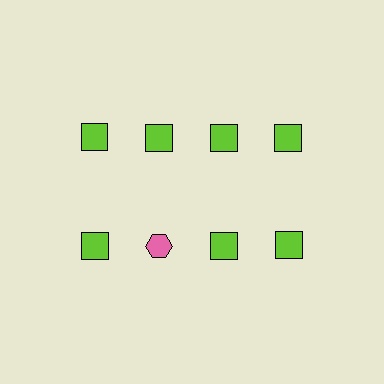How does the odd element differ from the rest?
It differs in both color (pink instead of lime) and shape (hexagon instead of square).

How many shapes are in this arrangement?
There are 8 shapes arranged in a grid pattern.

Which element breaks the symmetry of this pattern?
The pink hexagon in the second row, second from left column breaks the symmetry. All other shapes are lime squares.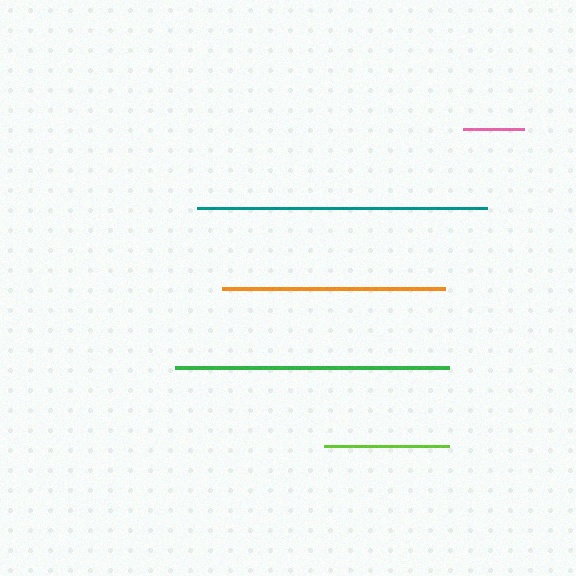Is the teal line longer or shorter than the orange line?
The teal line is longer than the orange line.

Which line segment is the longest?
The teal line is the longest at approximately 291 pixels.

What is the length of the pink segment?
The pink segment is approximately 62 pixels long.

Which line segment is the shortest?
The pink line is the shortest at approximately 62 pixels.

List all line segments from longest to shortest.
From longest to shortest: teal, green, orange, lime, pink.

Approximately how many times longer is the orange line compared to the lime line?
The orange line is approximately 1.8 times the length of the lime line.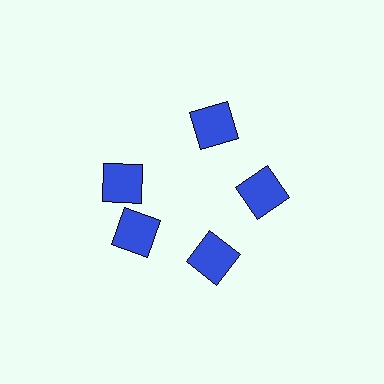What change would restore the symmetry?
The symmetry would be restored by rotating it back into even spacing with its neighbors so that all 5 squares sit at equal angles and equal distance from the center.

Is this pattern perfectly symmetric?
No. The 5 blue squares are arranged in a ring, but one element near the 10 o'clock position is rotated out of alignment along the ring, breaking the 5-fold rotational symmetry.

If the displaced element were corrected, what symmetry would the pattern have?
It would have 5-fold rotational symmetry — the pattern would map onto itself every 72 degrees.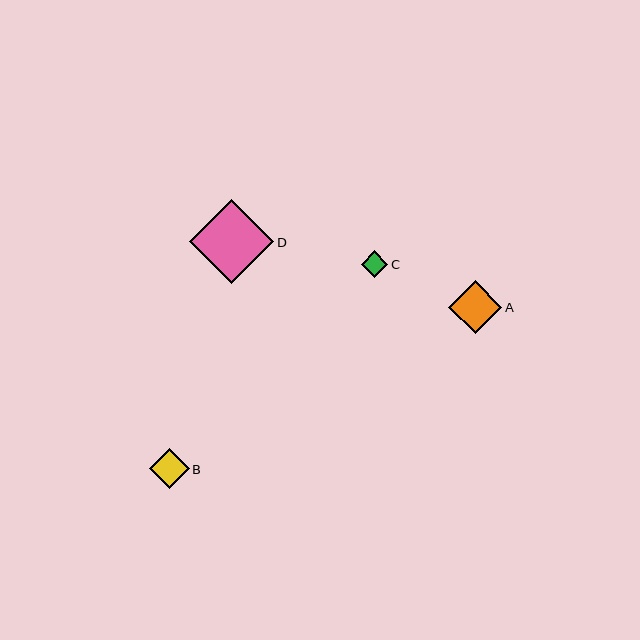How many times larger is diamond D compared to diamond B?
Diamond D is approximately 2.1 times the size of diamond B.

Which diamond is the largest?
Diamond D is the largest with a size of approximately 84 pixels.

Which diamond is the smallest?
Diamond C is the smallest with a size of approximately 27 pixels.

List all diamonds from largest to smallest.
From largest to smallest: D, A, B, C.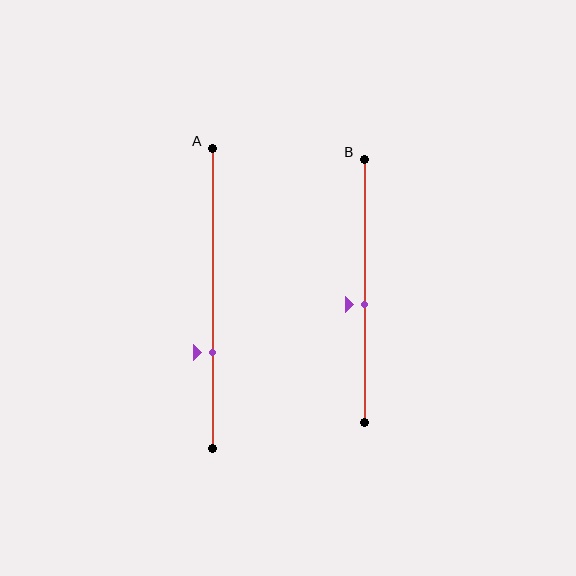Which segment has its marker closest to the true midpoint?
Segment B has its marker closest to the true midpoint.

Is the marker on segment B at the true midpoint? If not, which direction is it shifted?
No, the marker on segment B is shifted downward by about 5% of the segment length.